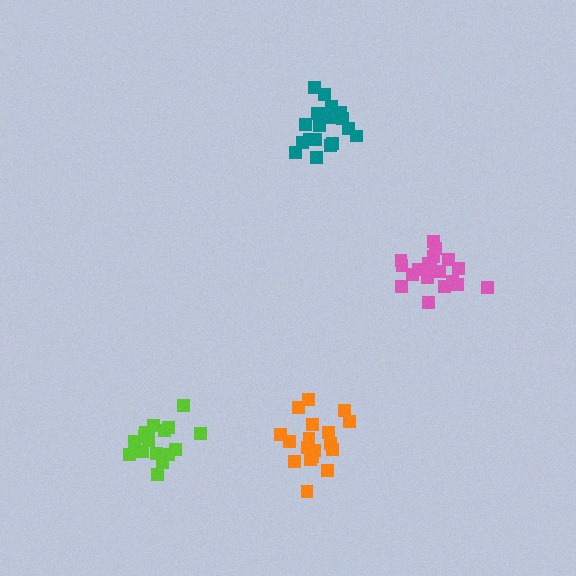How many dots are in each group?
Group 1: 17 dots, Group 2: 18 dots, Group 3: 20 dots, Group 4: 19 dots (74 total).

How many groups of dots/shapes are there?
There are 4 groups.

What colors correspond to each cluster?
The clusters are colored: lime, orange, pink, teal.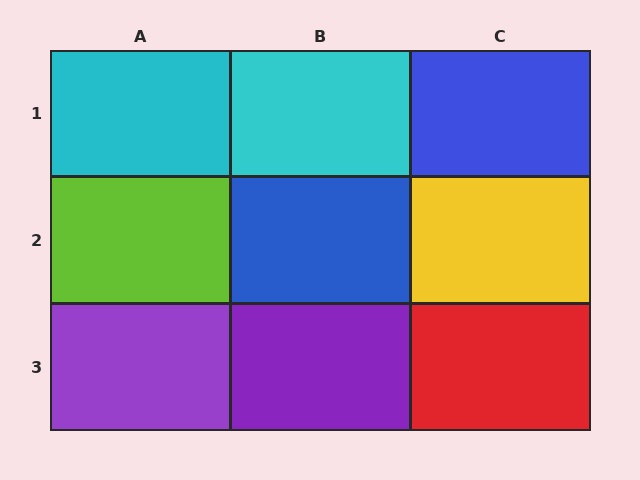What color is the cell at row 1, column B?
Cyan.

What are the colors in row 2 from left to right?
Lime, blue, yellow.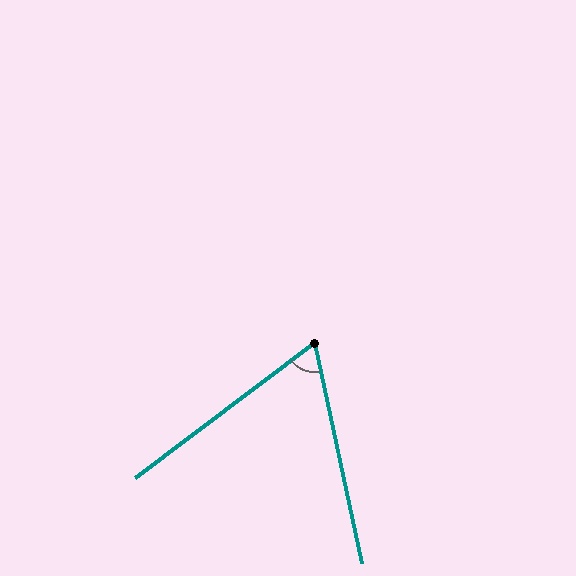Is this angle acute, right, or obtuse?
It is acute.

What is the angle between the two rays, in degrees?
Approximately 65 degrees.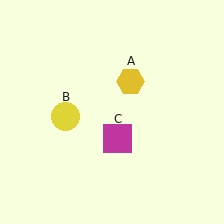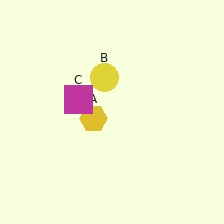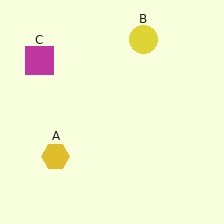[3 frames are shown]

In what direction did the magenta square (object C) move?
The magenta square (object C) moved up and to the left.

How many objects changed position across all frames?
3 objects changed position: yellow hexagon (object A), yellow circle (object B), magenta square (object C).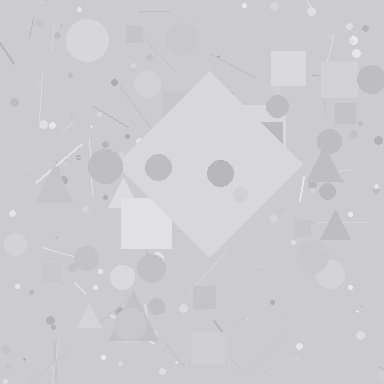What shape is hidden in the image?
A diamond is hidden in the image.